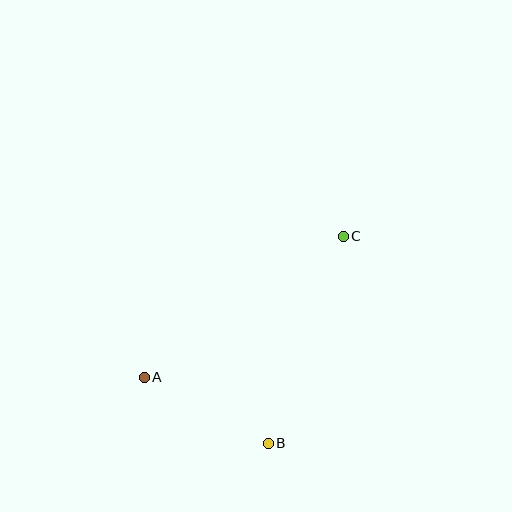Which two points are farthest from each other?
Points A and C are farthest from each other.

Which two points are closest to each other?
Points A and B are closest to each other.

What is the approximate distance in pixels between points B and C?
The distance between B and C is approximately 220 pixels.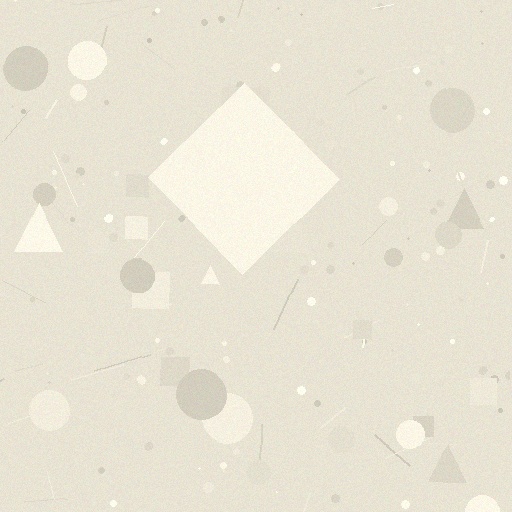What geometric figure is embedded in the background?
A diamond is embedded in the background.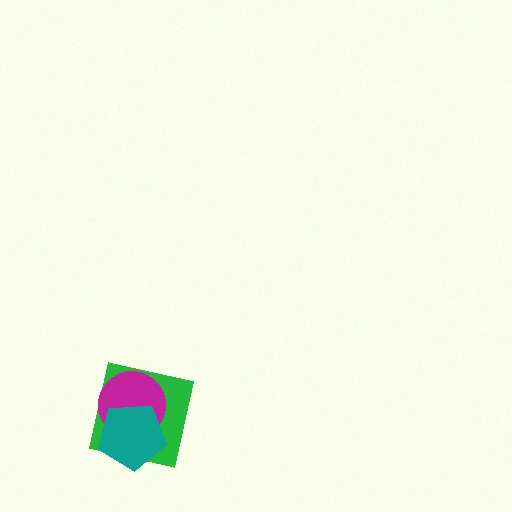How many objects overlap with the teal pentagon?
2 objects overlap with the teal pentagon.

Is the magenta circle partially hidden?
Yes, it is partially covered by another shape.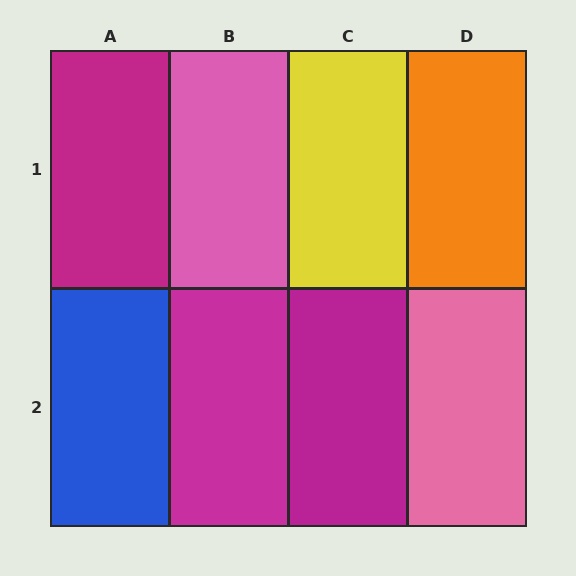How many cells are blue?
1 cell is blue.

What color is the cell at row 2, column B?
Magenta.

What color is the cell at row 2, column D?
Pink.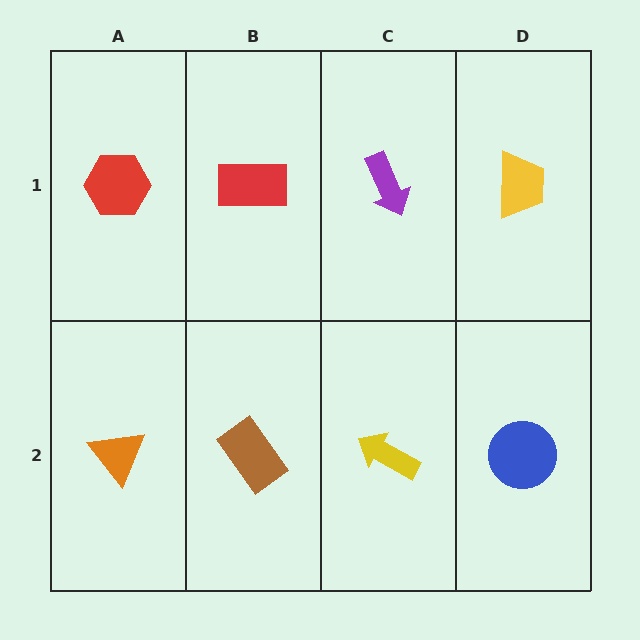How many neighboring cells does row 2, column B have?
3.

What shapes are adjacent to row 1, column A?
An orange triangle (row 2, column A), a red rectangle (row 1, column B).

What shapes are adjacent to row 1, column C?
A yellow arrow (row 2, column C), a red rectangle (row 1, column B), a yellow trapezoid (row 1, column D).